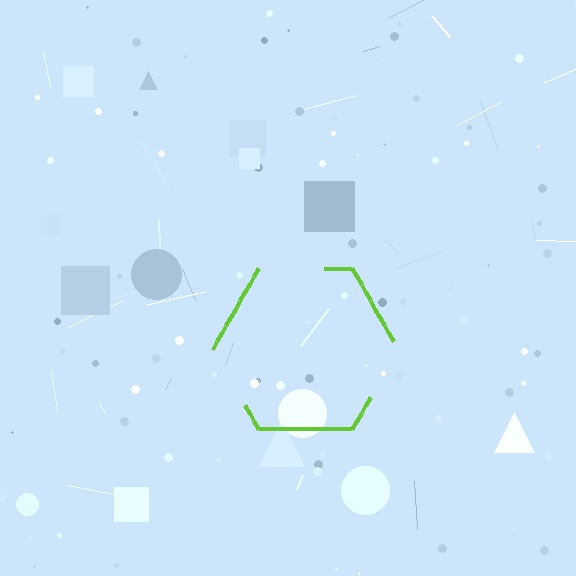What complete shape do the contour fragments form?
The contour fragments form a hexagon.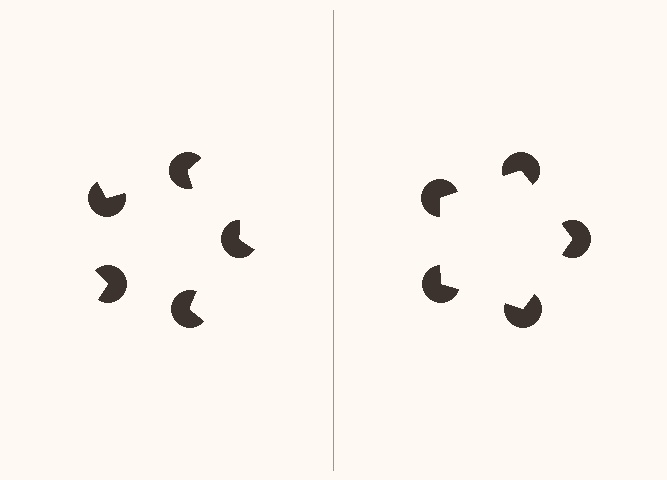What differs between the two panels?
The pac-man discs are positioned identically on both sides; only the wedge orientations differ. On the right they align to a pentagon; on the left they are misaligned.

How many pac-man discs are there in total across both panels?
10 — 5 on each side.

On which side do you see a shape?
An illusory pentagon appears on the right side. On the left side the wedge cuts are rotated, so no coherent shape forms.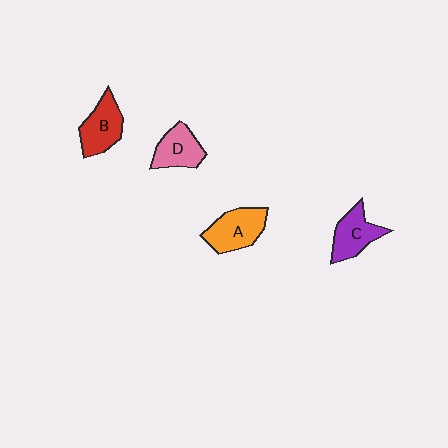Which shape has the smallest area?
Shape D (pink).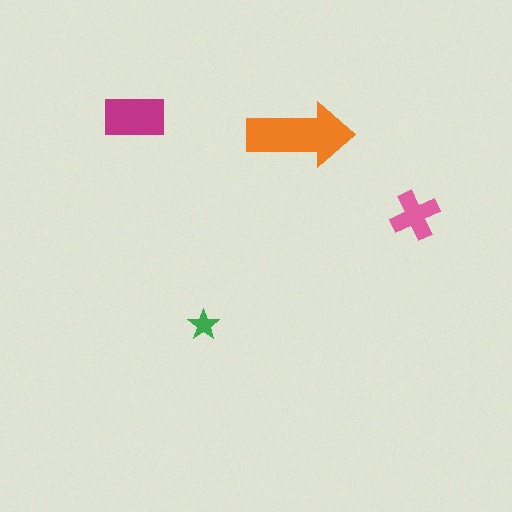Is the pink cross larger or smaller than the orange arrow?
Smaller.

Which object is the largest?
The orange arrow.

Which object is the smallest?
The green star.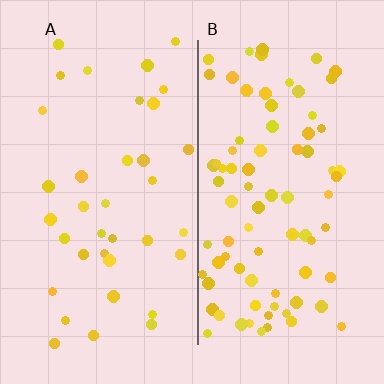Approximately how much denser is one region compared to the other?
Approximately 2.2× — region B over region A.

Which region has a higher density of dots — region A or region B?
B (the right).